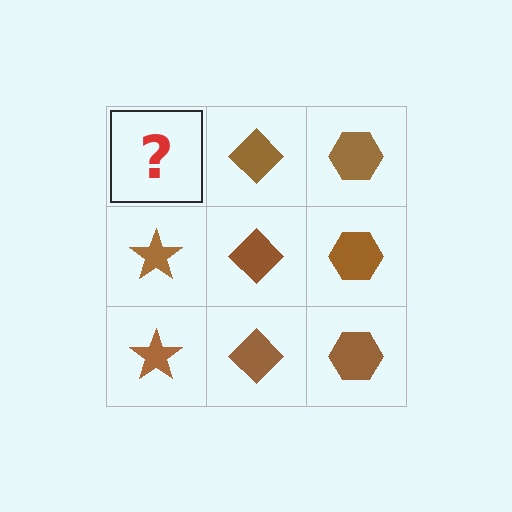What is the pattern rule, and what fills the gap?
The rule is that each column has a consistent shape. The gap should be filled with a brown star.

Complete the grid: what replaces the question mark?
The question mark should be replaced with a brown star.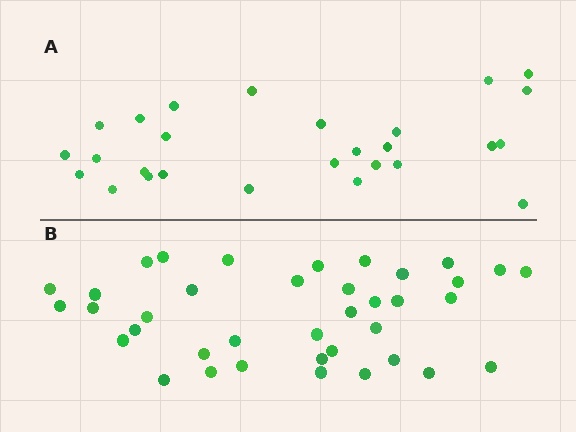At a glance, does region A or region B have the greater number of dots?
Region B (the bottom region) has more dots.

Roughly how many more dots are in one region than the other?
Region B has roughly 12 or so more dots than region A.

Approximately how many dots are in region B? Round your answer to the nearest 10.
About 40 dots. (The exact count is 38, which rounds to 40.)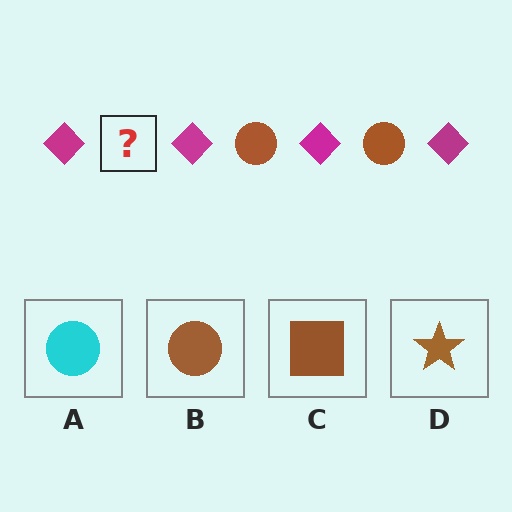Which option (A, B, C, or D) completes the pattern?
B.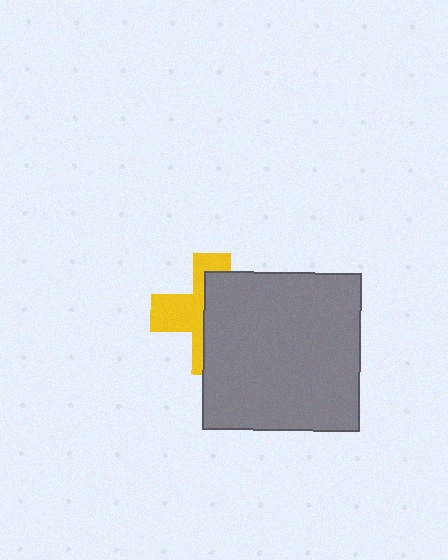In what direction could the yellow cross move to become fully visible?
The yellow cross could move left. That would shift it out from behind the gray square entirely.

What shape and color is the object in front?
The object in front is a gray square.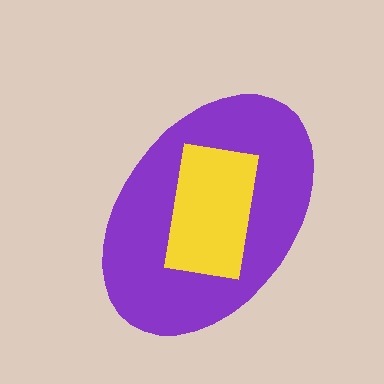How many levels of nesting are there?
2.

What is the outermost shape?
The purple ellipse.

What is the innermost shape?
The yellow rectangle.